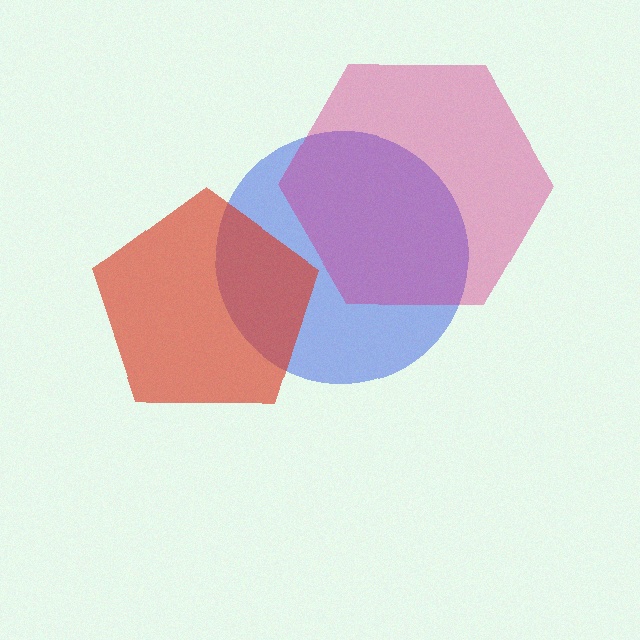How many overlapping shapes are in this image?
There are 3 overlapping shapes in the image.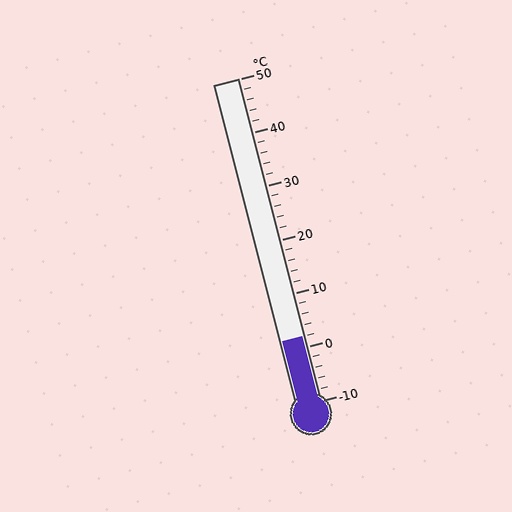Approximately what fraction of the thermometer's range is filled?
The thermometer is filled to approximately 20% of its range.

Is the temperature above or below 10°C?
The temperature is below 10°C.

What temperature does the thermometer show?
The thermometer shows approximately 2°C.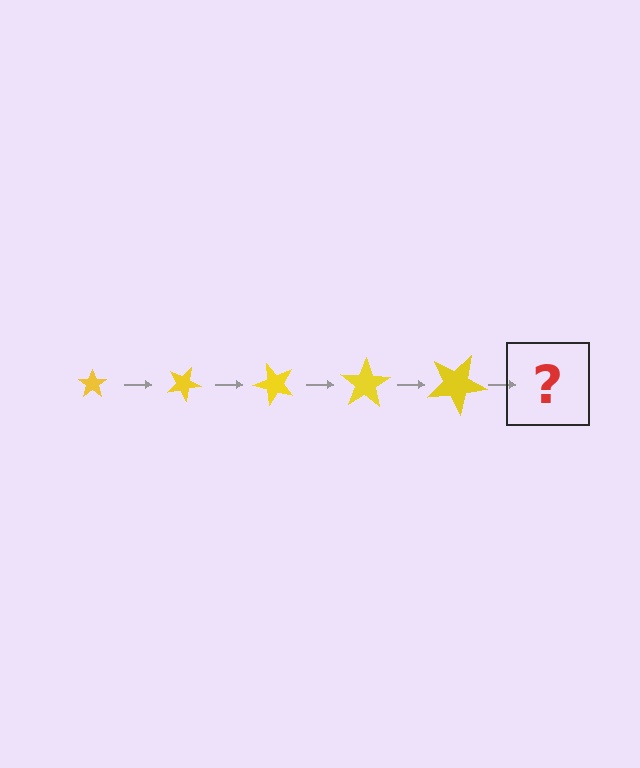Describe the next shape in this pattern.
It should be a star, larger than the previous one and rotated 125 degrees from the start.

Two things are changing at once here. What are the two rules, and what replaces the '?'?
The two rules are that the star grows larger each step and it rotates 25 degrees each step. The '?' should be a star, larger than the previous one and rotated 125 degrees from the start.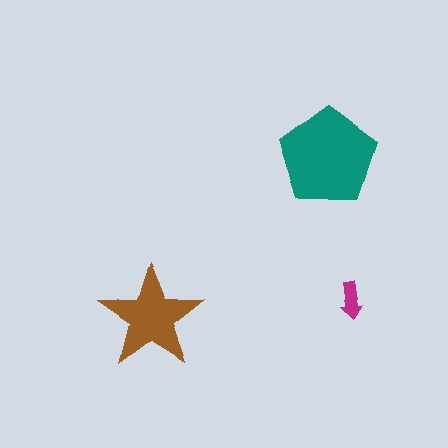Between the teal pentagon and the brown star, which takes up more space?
The teal pentagon.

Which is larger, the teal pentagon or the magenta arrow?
The teal pentagon.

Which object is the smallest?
The magenta arrow.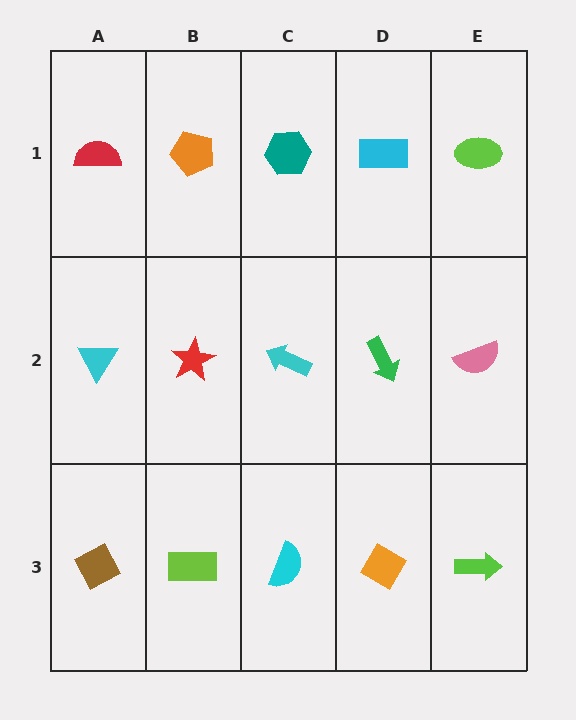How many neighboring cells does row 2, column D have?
4.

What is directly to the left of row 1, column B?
A red semicircle.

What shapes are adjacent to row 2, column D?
A cyan rectangle (row 1, column D), an orange diamond (row 3, column D), a cyan arrow (row 2, column C), a pink semicircle (row 2, column E).